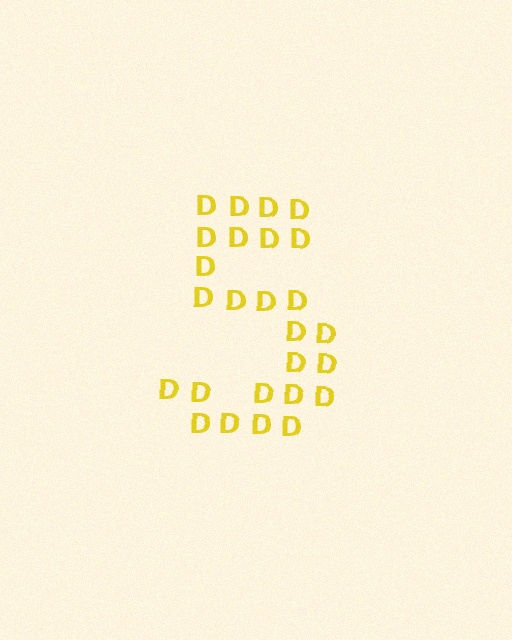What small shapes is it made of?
It is made of small letter D's.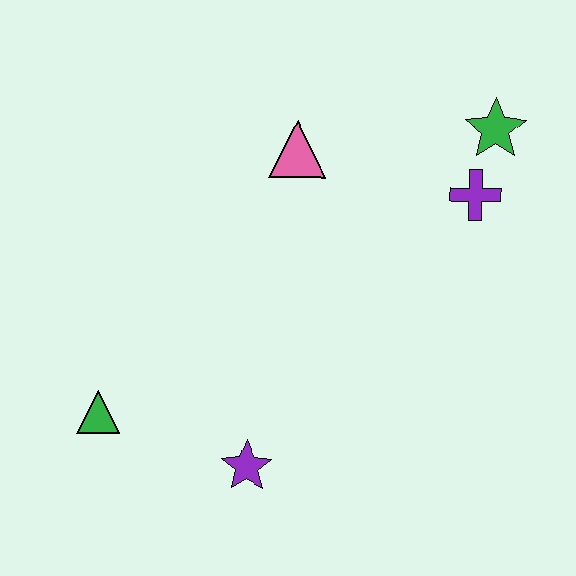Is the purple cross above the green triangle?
Yes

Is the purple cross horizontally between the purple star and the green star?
Yes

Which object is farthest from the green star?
The green triangle is farthest from the green star.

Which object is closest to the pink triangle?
The purple cross is closest to the pink triangle.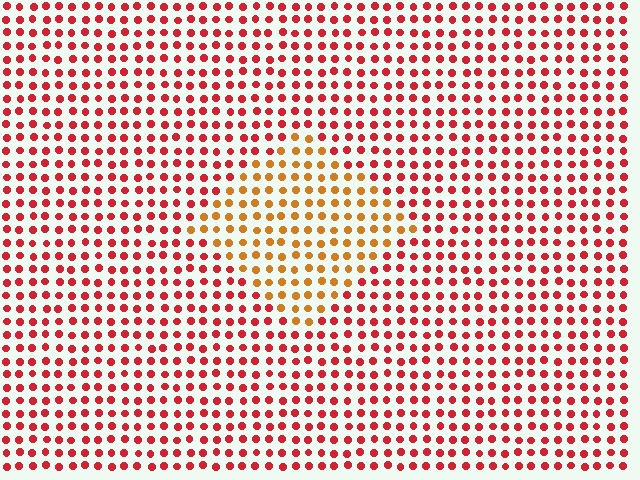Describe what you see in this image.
The image is filled with small red elements in a uniform arrangement. A diamond-shaped region is visible where the elements are tinted to a slightly different hue, forming a subtle color boundary.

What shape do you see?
I see a diamond.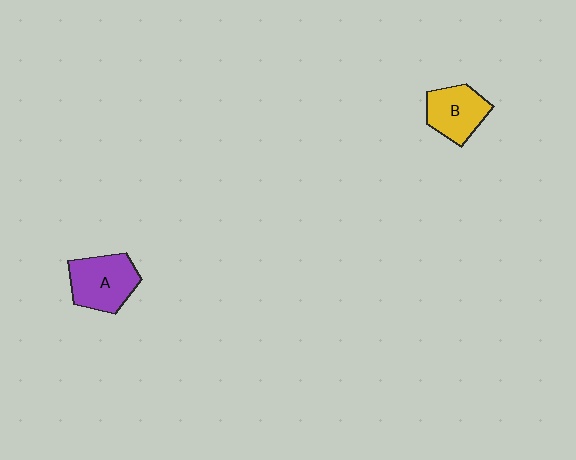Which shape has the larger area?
Shape A (purple).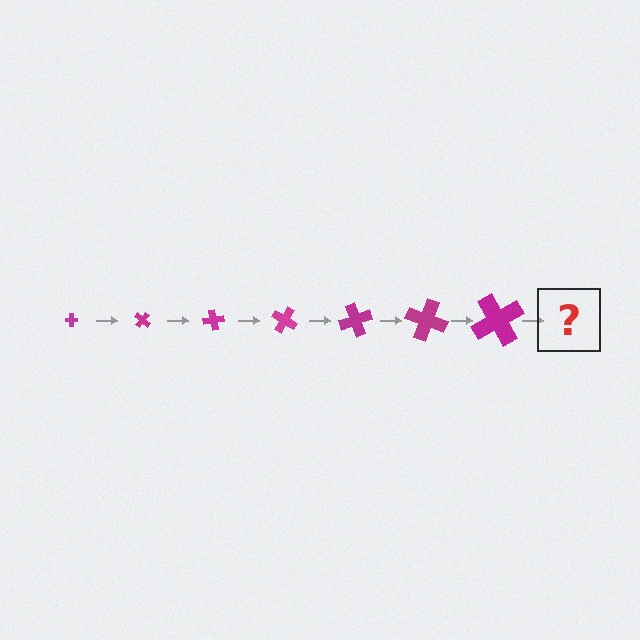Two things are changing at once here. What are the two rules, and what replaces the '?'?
The two rules are that the cross grows larger each step and it rotates 40 degrees each step. The '?' should be a cross, larger than the previous one and rotated 280 degrees from the start.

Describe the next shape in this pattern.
It should be a cross, larger than the previous one and rotated 280 degrees from the start.